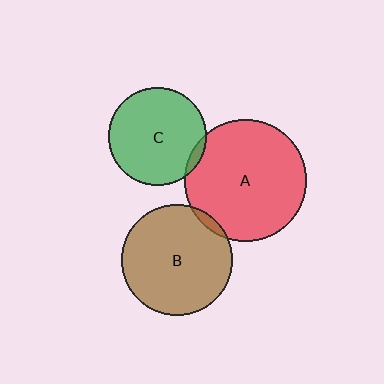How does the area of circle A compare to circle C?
Approximately 1.6 times.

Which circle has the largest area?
Circle A (red).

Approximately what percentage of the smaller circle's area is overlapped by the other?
Approximately 5%.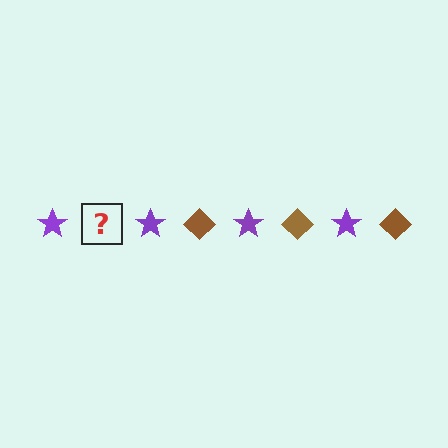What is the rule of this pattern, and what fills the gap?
The rule is that the pattern alternates between purple star and brown diamond. The gap should be filled with a brown diamond.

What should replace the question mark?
The question mark should be replaced with a brown diamond.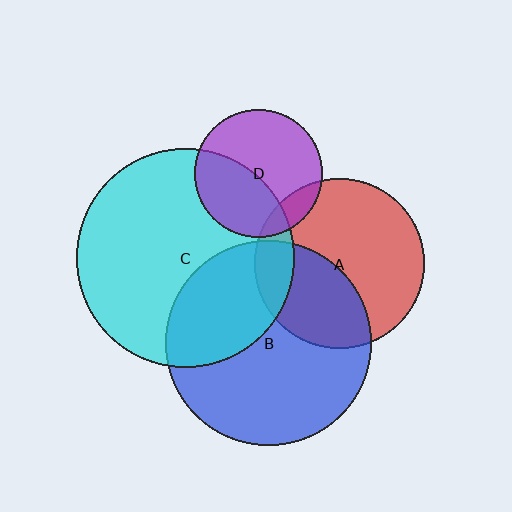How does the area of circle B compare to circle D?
Approximately 2.6 times.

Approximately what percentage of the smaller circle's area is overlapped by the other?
Approximately 40%.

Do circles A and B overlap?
Yes.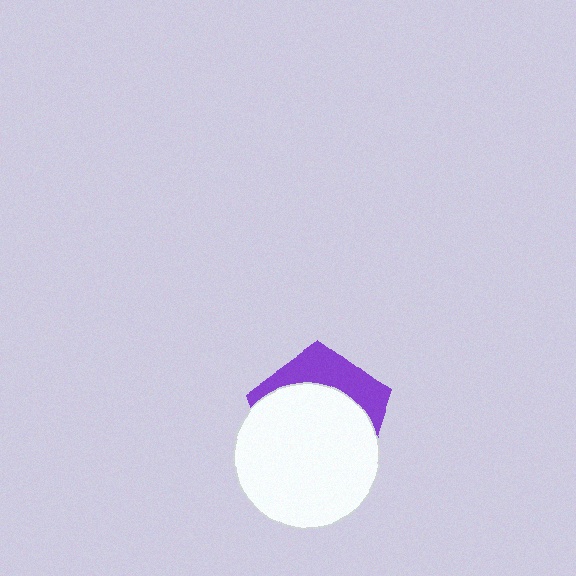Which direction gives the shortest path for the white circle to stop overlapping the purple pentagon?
Moving down gives the shortest separation.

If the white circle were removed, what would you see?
You would see the complete purple pentagon.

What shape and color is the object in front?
The object in front is a white circle.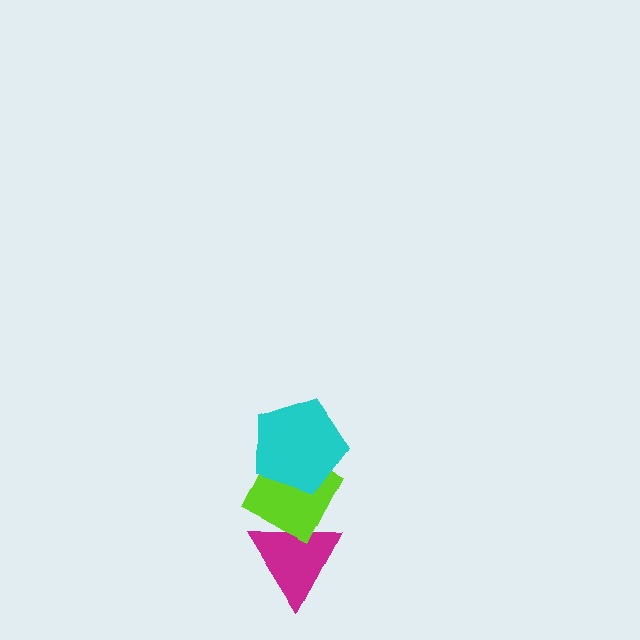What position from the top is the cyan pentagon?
The cyan pentagon is 1st from the top.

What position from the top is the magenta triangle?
The magenta triangle is 3rd from the top.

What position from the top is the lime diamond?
The lime diamond is 2nd from the top.